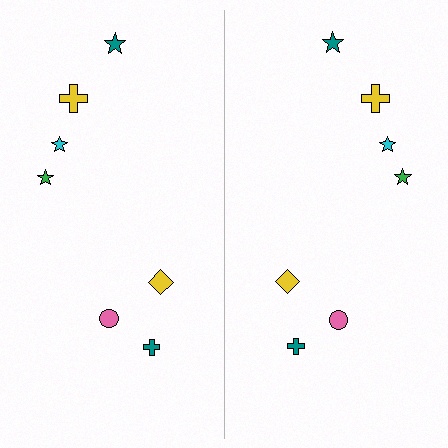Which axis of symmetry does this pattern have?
The pattern has a vertical axis of symmetry running through the center of the image.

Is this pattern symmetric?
Yes, this pattern has bilateral (reflection) symmetry.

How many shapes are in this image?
There are 14 shapes in this image.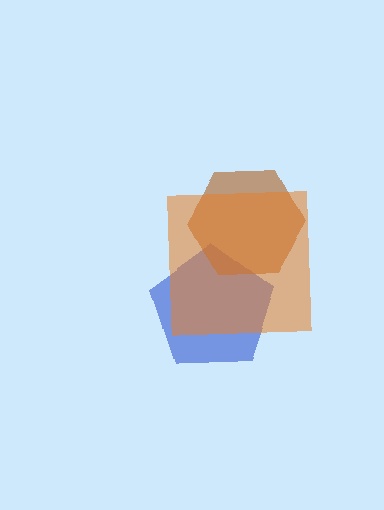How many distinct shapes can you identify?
There are 3 distinct shapes: a blue pentagon, a brown hexagon, an orange square.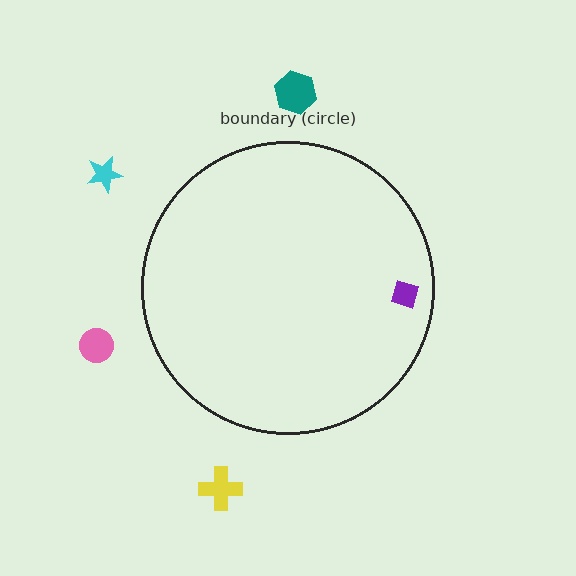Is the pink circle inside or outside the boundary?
Outside.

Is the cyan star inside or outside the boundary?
Outside.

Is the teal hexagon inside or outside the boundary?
Outside.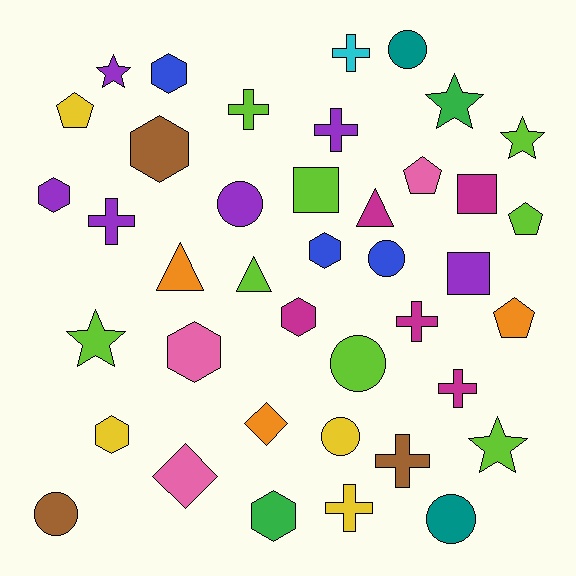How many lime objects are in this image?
There are 8 lime objects.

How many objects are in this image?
There are 40 objects.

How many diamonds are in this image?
There are 2 diamonds.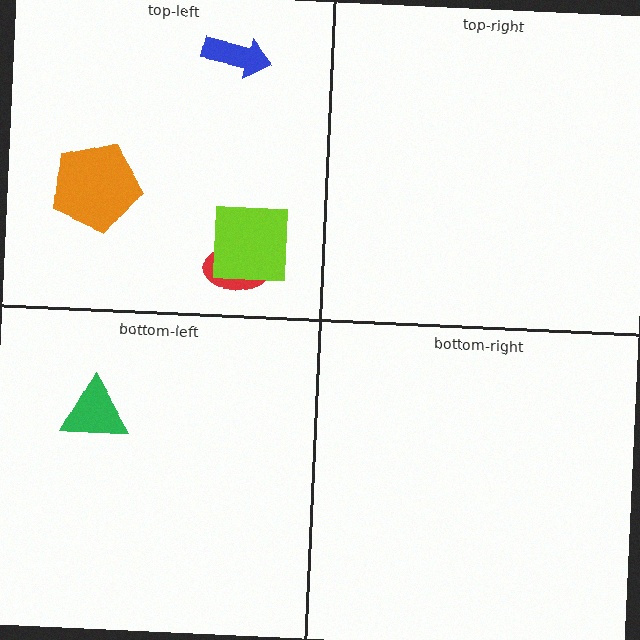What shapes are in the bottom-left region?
The green triangle.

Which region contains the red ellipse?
The top-left region.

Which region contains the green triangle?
The bottom-left region.